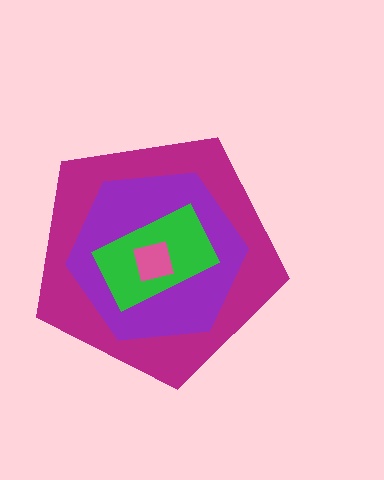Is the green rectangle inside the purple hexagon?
Yes.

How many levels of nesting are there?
4.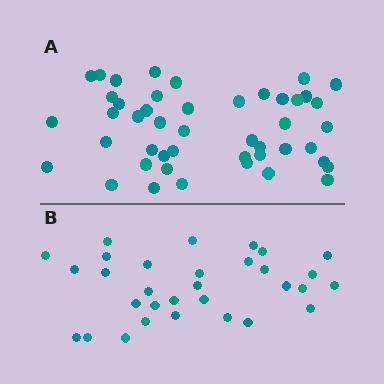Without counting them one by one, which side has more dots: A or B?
Region A (the top region) has more dots.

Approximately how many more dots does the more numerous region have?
Region A has approximately 15 more dots than region B.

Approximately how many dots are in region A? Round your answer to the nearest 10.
About 50 dots. (The exact count is 46, which rounds to 50.)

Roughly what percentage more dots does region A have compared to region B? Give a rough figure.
About 50% more.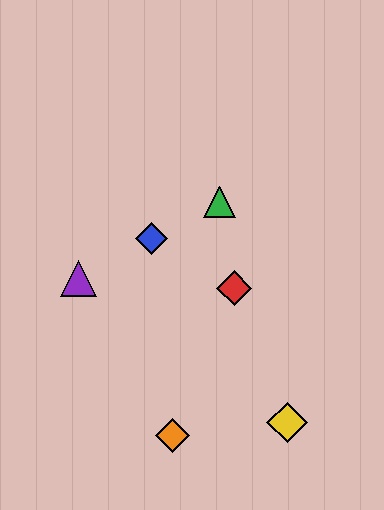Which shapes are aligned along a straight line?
The blue diamond, the green triangle, the purple triangle are aligned along a straight line.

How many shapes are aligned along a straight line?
3 shapes (the blue diamond, the green triangle, the purple triangle) are aligned along a straight line.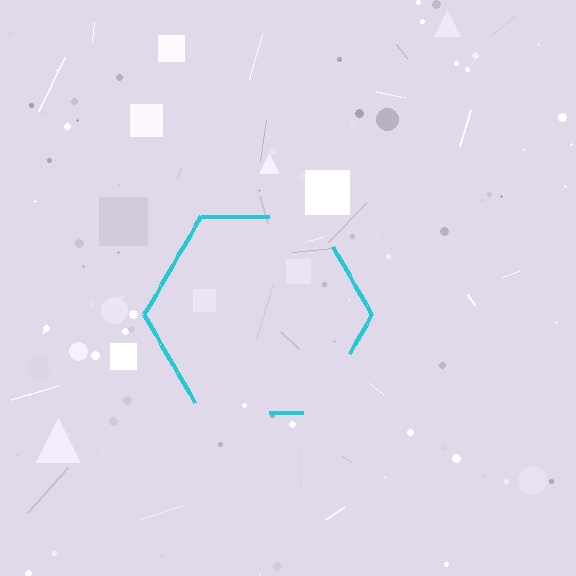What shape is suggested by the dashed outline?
The dashed outline suggests a hexagon.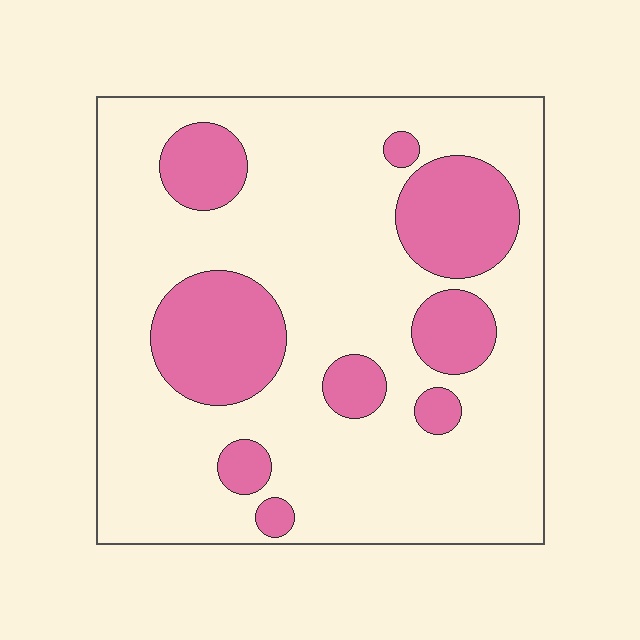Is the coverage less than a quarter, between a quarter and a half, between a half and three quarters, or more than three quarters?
Less than a quarter.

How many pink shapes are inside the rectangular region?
9.